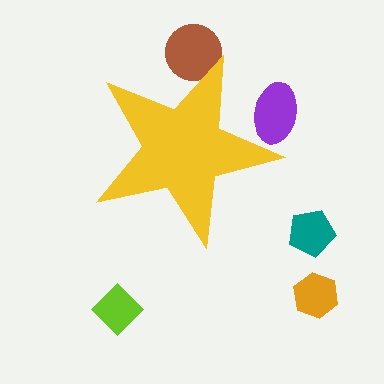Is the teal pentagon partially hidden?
No, the teal pentagon is fully visible.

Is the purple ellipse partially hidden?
Yes, the purple ellipse is partially hidden behind the yellow star.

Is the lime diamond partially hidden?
No, the lime diamond is fully visible.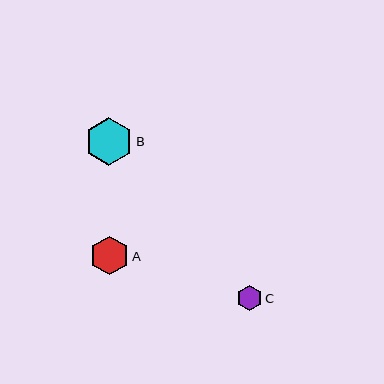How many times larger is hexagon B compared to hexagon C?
Hexagon B is approximately 1.9 times the size of hexagon C.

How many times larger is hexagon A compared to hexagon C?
Hexagon A is approximately 1.5 times the size of hexagon C.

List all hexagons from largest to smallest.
From largest to smallest: B, A, C.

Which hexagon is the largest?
Hexagon B is the largest with a size of approximately 48 pixels.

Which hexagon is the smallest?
Hexagon C is the smallest with a size of approximately 25 pixels.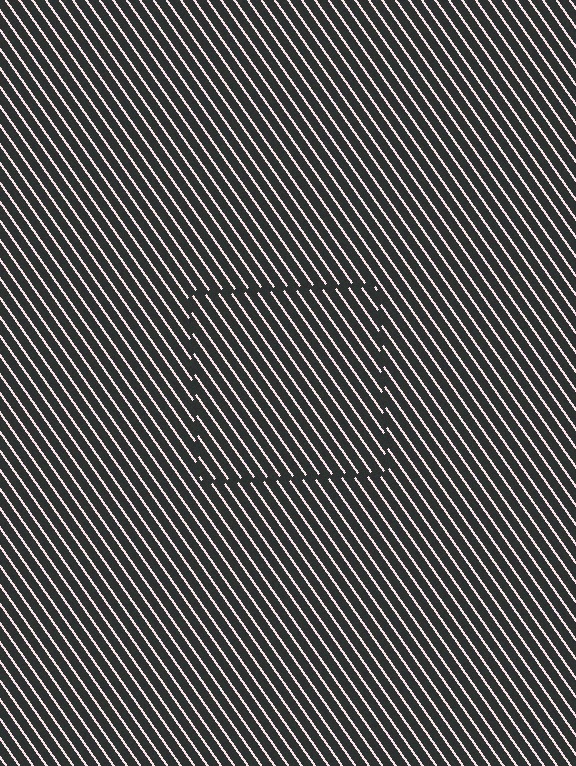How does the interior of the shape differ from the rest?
The interior of the shape contains the same grating, shifted by half a period — the contour is defined by the phase discontinuity where line-ends from the inner and outer gratings abut.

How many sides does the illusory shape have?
4 sides — the line-ends trace a square.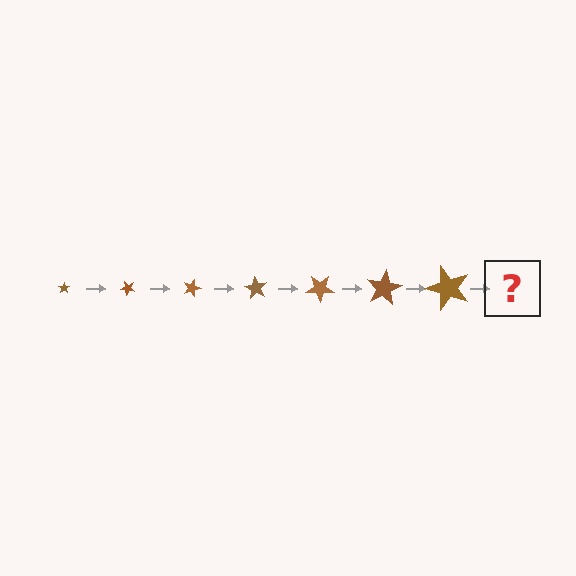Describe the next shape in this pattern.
It should be a star, larger than the previous one and rotated 315 degrees from the start.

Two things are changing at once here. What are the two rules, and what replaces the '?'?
The two rules are that the star grows larger each step and it rotates 45 degrees each step. The '?' should be a star, larger than the previous one and rotated 315 degrees from the start.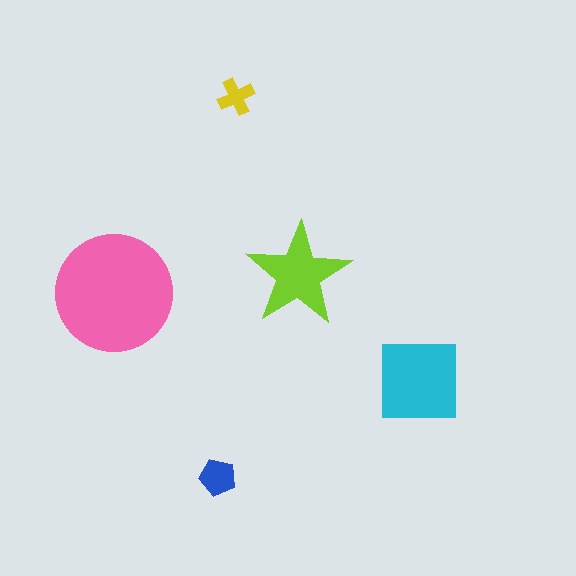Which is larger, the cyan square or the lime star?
The cyan square.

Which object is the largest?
The pink circle.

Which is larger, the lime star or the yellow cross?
The lime star.